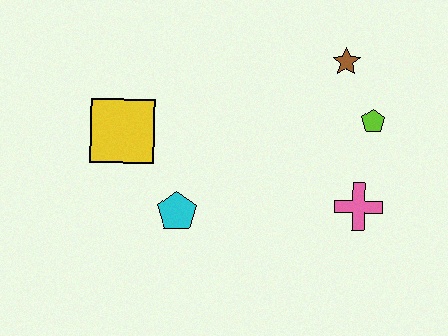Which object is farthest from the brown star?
The yellow square is farthest from the brown star.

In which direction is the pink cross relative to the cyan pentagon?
The pink cross is to the right of the cyan pentagon.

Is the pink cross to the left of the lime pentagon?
Yes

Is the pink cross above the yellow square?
No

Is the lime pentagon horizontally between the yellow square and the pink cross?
No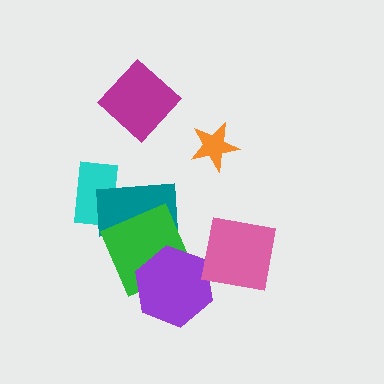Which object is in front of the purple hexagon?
The pink square is in front of the purple hexagon.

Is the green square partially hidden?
Yes, it is partially covered by another shape.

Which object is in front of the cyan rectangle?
The teal rectangle is in front of the cyan rectangle.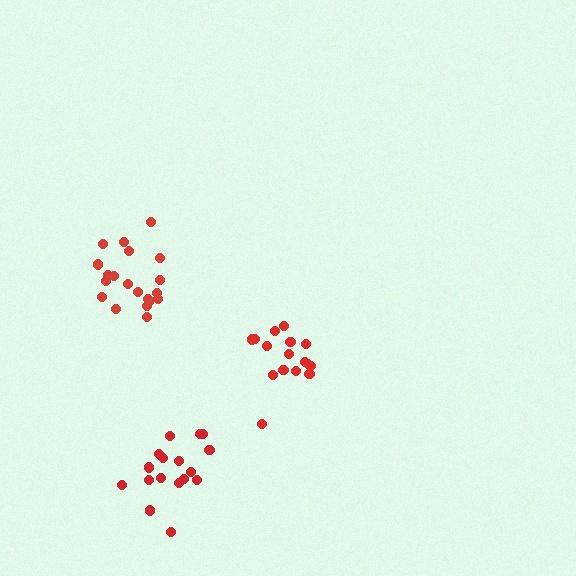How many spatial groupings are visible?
There are 3 spatial groupings.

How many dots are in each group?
Group 1: 17 dots, Group 2: 16 dots, Group 3: 20 dots (53 total).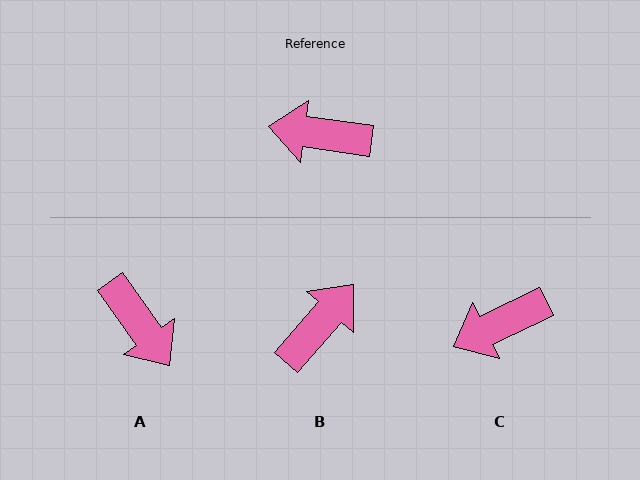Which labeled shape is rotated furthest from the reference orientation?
A, about 133 degrees away.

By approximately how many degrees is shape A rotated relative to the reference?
Approximately 133 degrees counter-clockwise.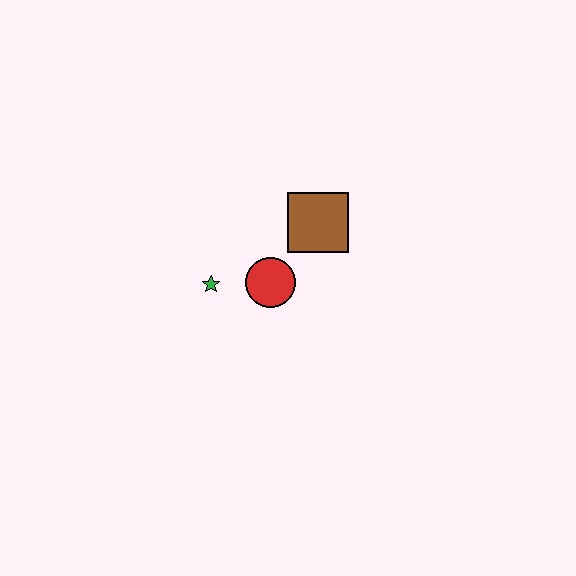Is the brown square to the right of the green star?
Yes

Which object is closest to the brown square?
The red circle is closest to the brown square.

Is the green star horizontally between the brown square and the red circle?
No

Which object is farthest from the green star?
The brown square is farthest from the green star.